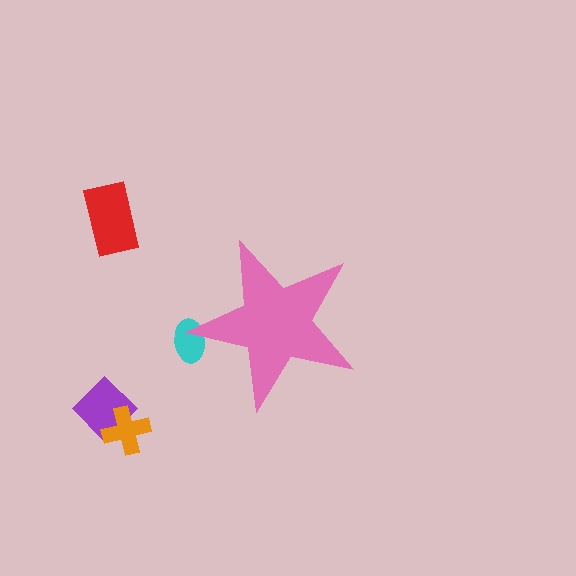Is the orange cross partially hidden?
No, the orange cross is fully visible.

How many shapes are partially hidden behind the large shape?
1 shape is partially hidden.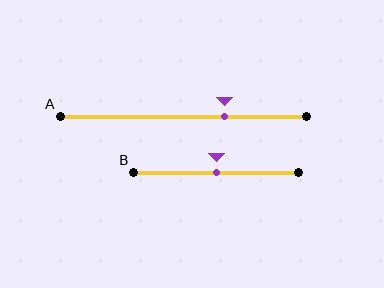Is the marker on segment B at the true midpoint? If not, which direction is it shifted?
Yes, the marker on segment B is at the true midpoint.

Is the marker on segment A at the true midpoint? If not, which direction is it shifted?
No, the marker on segment A is shifted to the right by about 17% of the segment length.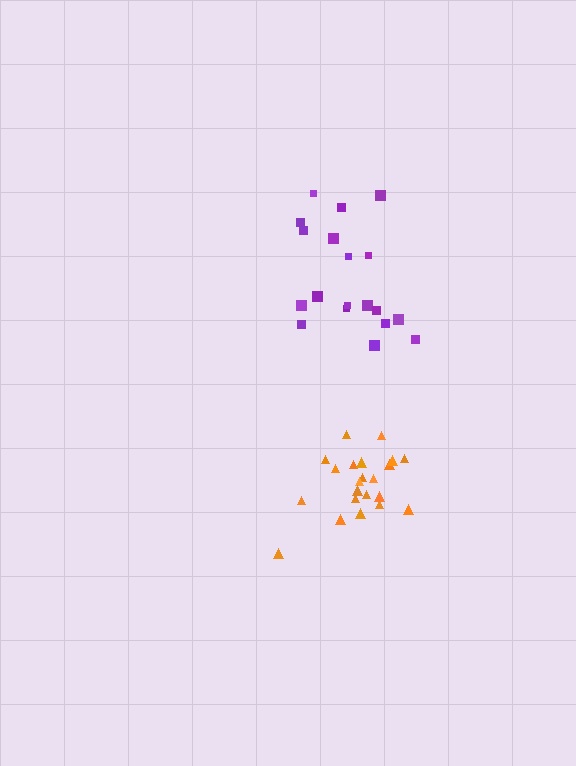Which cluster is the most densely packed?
Orange.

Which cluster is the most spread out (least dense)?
Purple.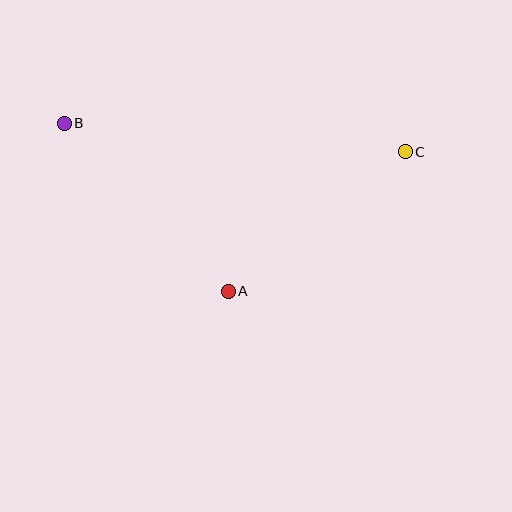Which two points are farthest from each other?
Points B and C are farthest from each other.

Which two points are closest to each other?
Points A and C are closest to each other.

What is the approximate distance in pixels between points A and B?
The distance between A and B is approximately 235 pixels.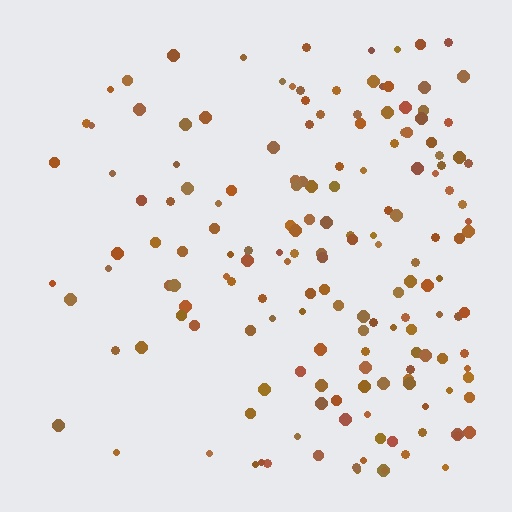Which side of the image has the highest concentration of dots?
The right.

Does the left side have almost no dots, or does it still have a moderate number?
Still a moderate number, just noticeably fewer than the right.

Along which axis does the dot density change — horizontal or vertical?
Horizontal.